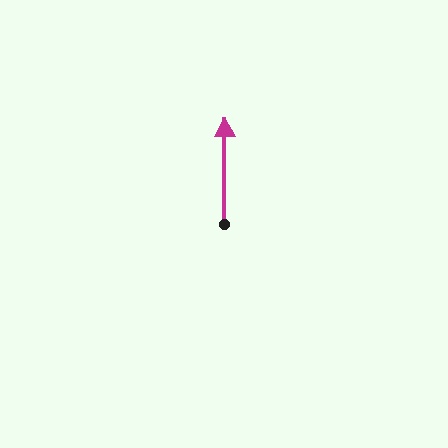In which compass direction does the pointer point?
North.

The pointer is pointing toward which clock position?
Roughly 12 o'clock.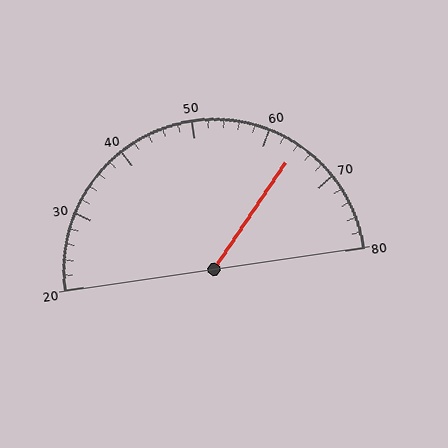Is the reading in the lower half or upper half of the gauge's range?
The reading is in the upper half of the range (20 to 80).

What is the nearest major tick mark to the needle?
The nearest major tick mark is 60.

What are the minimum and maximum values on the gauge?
The gauge ranges from 20 to 80.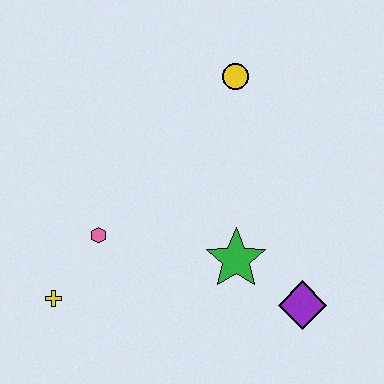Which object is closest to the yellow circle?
The green star is closest to the yellow circle.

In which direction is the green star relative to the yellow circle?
The green star is below the yellow circle.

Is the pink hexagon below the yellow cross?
No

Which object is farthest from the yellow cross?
The yellow circle is farthest from the yellow cross.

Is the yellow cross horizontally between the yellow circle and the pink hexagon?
No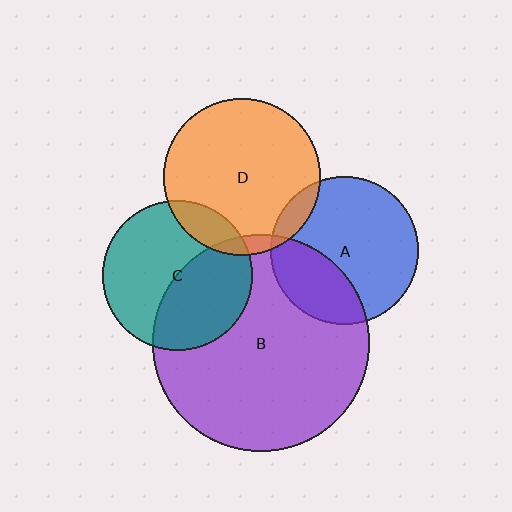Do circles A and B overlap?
Yes.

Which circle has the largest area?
Circle B (purple).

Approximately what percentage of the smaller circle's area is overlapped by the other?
Approximately 30%.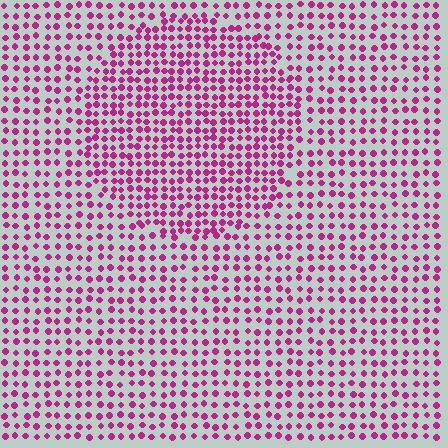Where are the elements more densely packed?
The elements are more densely packed inside the circle boundary.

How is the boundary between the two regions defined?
The boundary is defined by a change in element density (approximately 1.6x ratio). All elements are the same color, size, and shape.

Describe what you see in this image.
The image contains small magenta elements arranged at two different densities. A circle-shaped region is visible where the elements are more densely packed than the surrounding area.